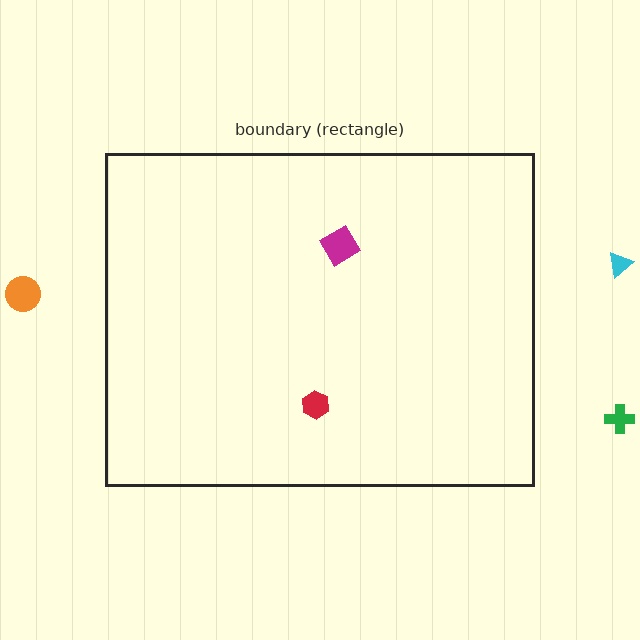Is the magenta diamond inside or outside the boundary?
Inside.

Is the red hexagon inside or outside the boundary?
Inside.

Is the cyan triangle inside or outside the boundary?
Outside.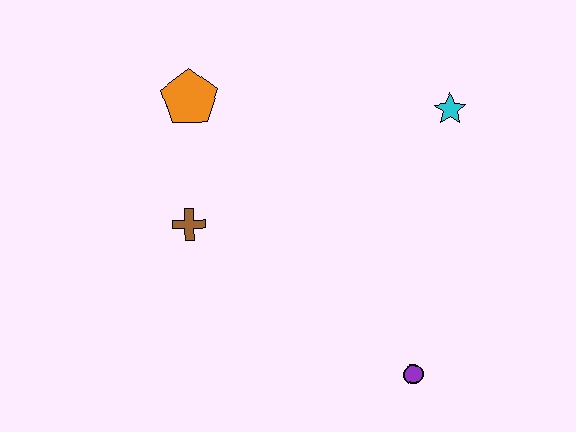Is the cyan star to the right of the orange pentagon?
Yes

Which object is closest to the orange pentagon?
The brown cross is closest to the orange pentagon.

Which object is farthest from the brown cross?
The cyan star is farthest from the brown cross.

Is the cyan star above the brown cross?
Yes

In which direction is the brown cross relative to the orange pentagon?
The brown cross is below the orange pentagon.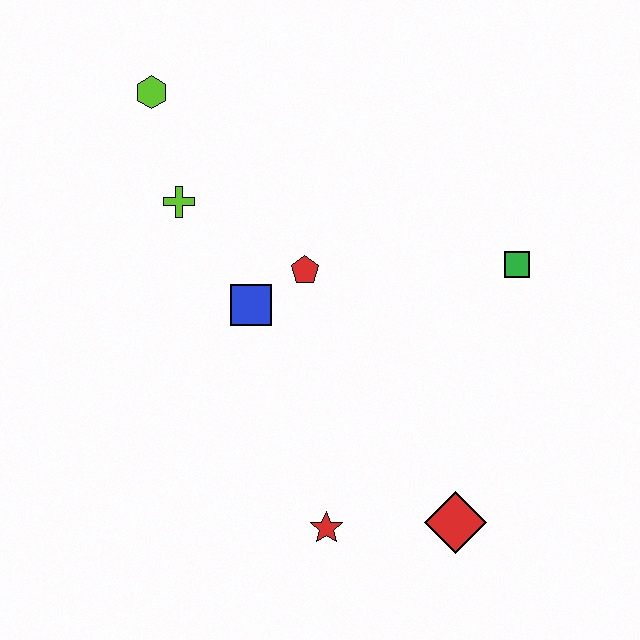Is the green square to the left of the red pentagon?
No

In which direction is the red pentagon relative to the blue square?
The red pentagon is to the right of the blue square.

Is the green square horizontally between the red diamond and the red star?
No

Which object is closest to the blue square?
The red pentagon is closest to the blue square.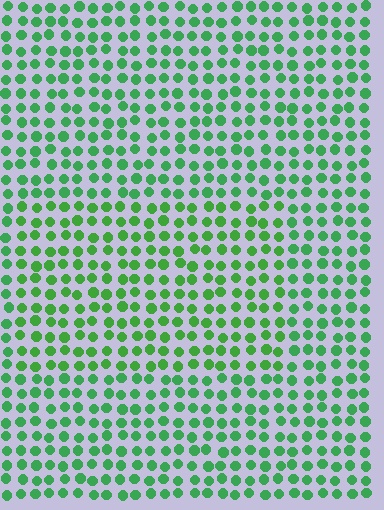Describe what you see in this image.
The image is filled with small green elements in a uniform arrangement. A rectangle-shaped region is visible where the elements are tinted to a slightly different hue, forming a subtle color boundary.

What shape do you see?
I see a rectangle.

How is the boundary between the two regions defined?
The boundary is defined purely by a slight shift in hue (about 17 degrees). Spacing, size, and orientation are identical on both sides.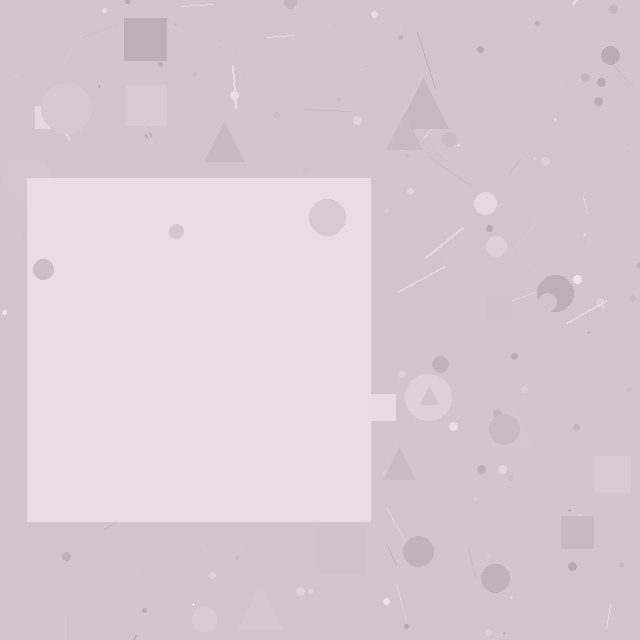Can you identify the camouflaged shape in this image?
The camouflaged shape is a square.